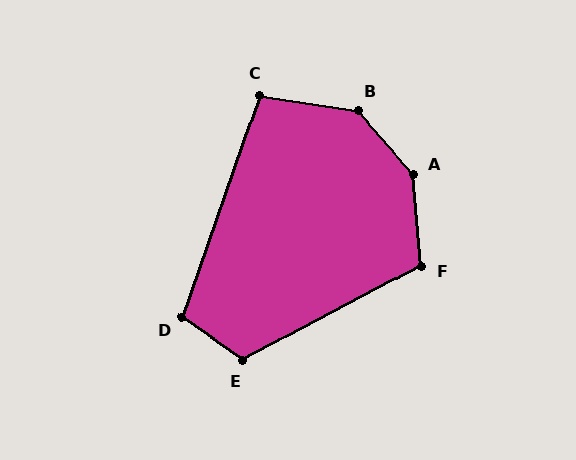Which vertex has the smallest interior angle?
C, at approximately 100 degrees.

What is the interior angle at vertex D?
Approximately 106 degrees (obtuse).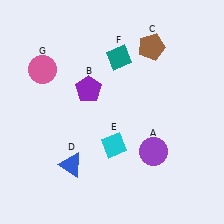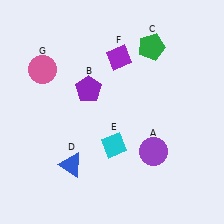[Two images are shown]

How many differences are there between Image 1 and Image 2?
There are 2 differences between the two images.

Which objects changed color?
C changed from brown to green. F changed from teal to purple.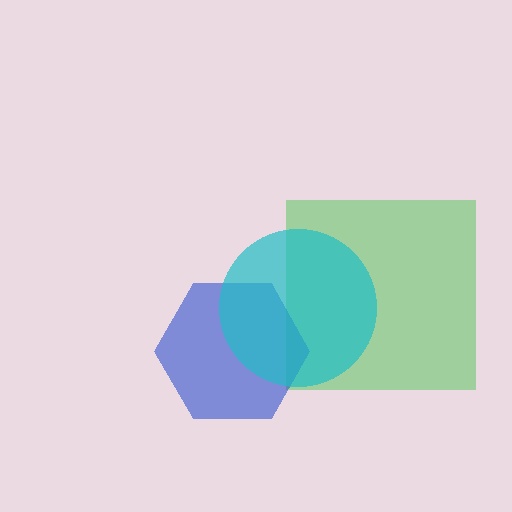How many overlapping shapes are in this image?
There are 3 overlapping shapes in the image.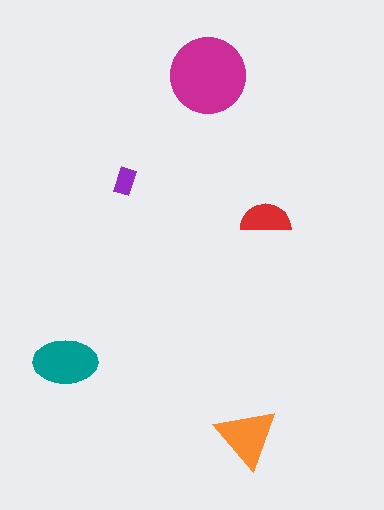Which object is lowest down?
The orange triangle is bottommost.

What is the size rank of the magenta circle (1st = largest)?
1st.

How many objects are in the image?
There are 5 objects in the image.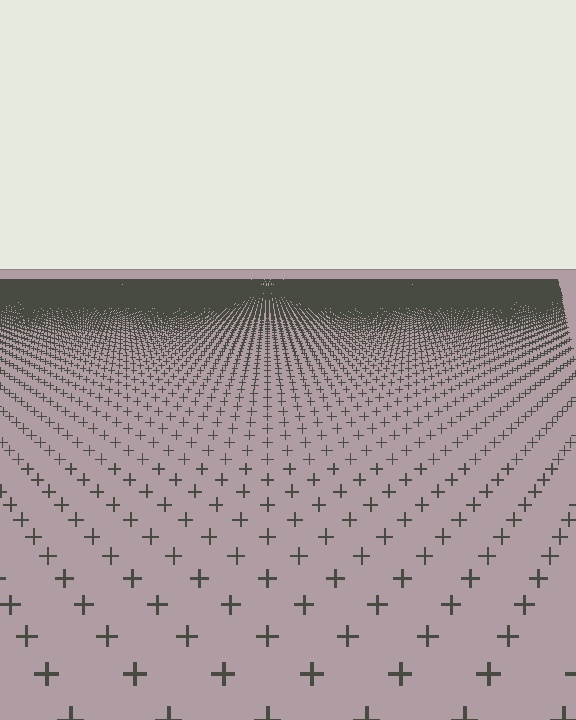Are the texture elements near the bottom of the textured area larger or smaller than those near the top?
Larger. Near the bottom, elements are closer to the viewer and appear at a bigger on-screen size.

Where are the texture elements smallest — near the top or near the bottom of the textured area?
Near the top.